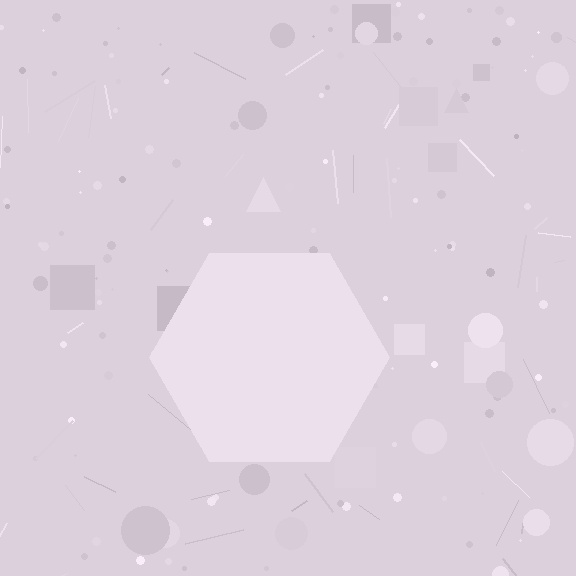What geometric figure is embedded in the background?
A hexagon is embedded in the background.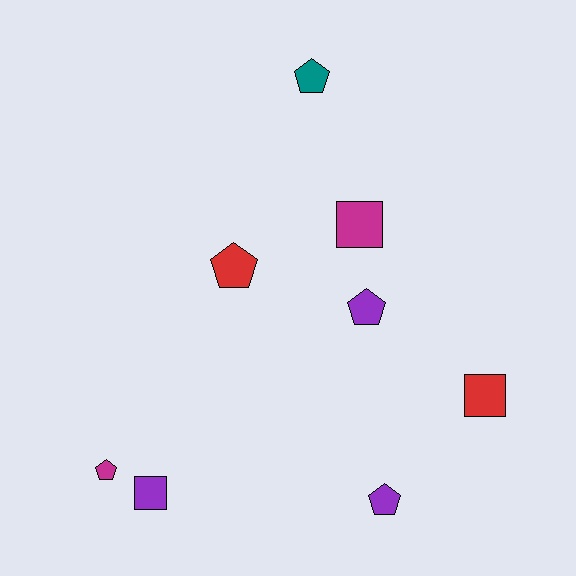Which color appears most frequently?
Purple, with 3 objects.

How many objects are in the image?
There are 8 objects.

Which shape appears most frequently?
Pentagon, with 5 objects.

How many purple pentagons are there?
There are 2 purple pentagons.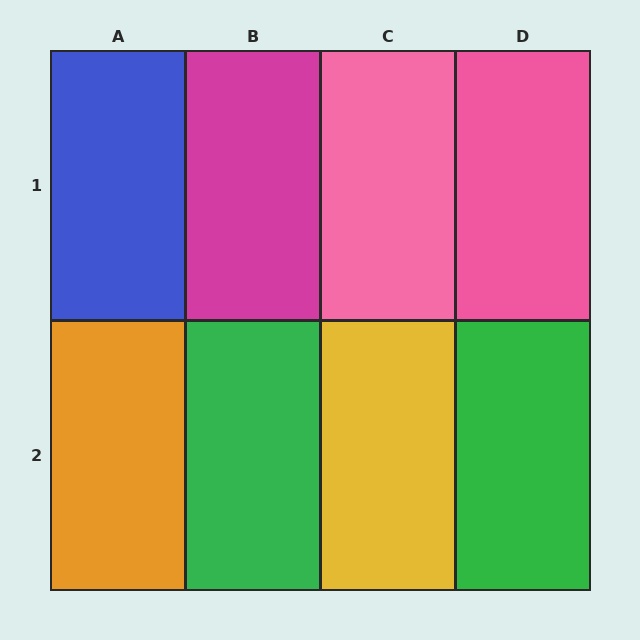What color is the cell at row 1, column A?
Blue.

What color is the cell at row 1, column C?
Pink.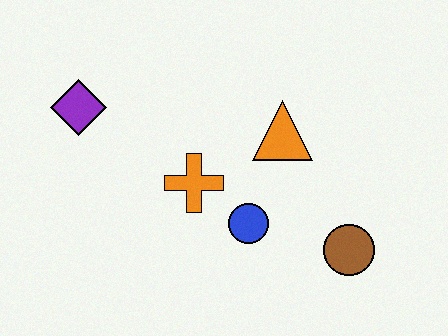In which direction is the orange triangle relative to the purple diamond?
The orange triangle is to the right of the purple diamond.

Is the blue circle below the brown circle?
No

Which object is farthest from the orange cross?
The brown circle is farthest from the orange cross.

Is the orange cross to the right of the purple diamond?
Yes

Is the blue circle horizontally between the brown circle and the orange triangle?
No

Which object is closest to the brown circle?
The blue circle is closest to the brown circle.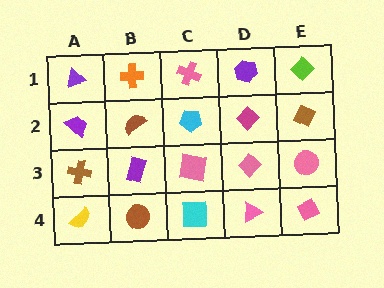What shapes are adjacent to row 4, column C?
A pink square (row 3, column C), a brown circle (row 4, column B), a pink triangle (row 4, column D).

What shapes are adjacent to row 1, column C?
A cyan pentagon (row 2, column C), an orange cross (row 1, column B), a purple hexagon (row 1, column D).